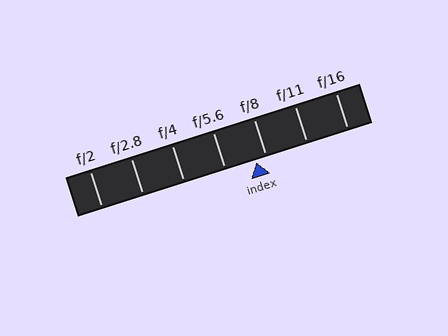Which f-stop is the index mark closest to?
The index mark is closest to f/8.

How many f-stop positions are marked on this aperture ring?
There are 7 f-stop positions marked.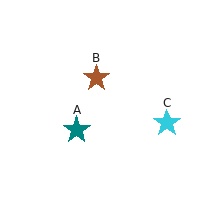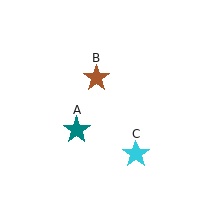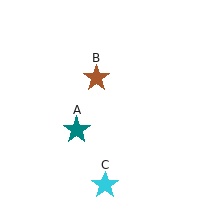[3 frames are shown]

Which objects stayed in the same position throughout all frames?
Teal star (object A) and brown star (object B) remained stationary.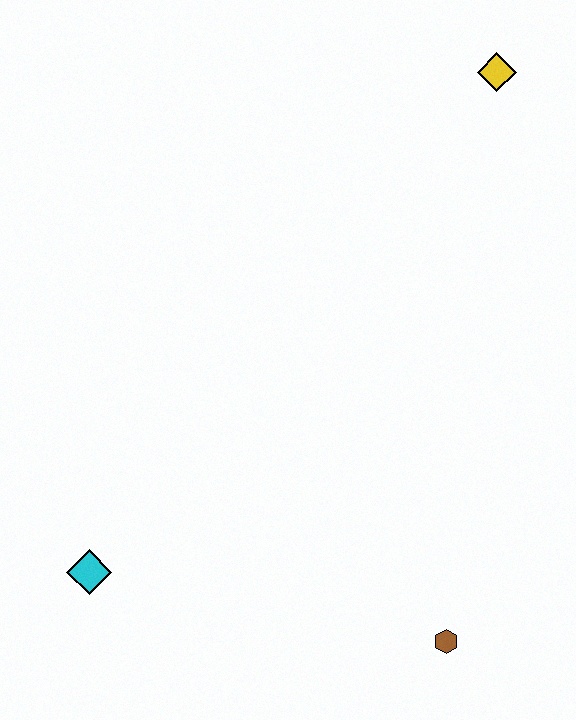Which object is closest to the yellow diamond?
The brown hexagon is closest to the yellow diamond.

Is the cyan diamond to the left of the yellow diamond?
Yes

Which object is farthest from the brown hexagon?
The yellow diamond is farthest from the brown hexagon.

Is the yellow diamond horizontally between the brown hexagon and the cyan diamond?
No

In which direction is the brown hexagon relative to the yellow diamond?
The brown hexagon is below the yellow diamond.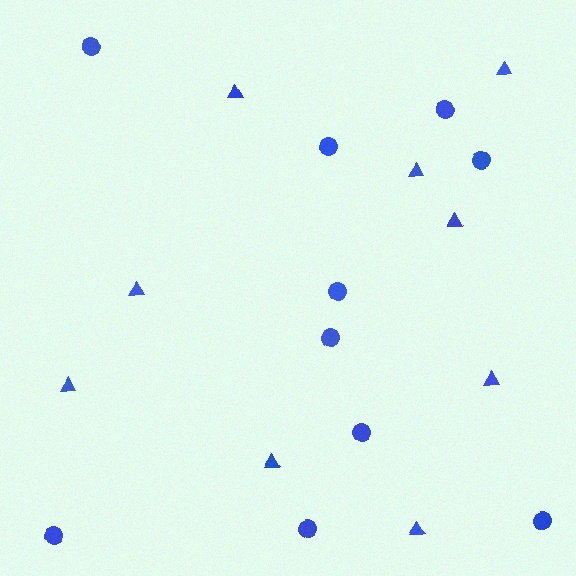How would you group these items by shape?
There are 2 groups: one group of circles (10) and one group of triangles (9).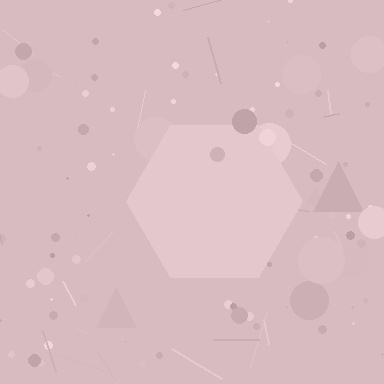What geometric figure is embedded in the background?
A hexagon is embedded in the background.